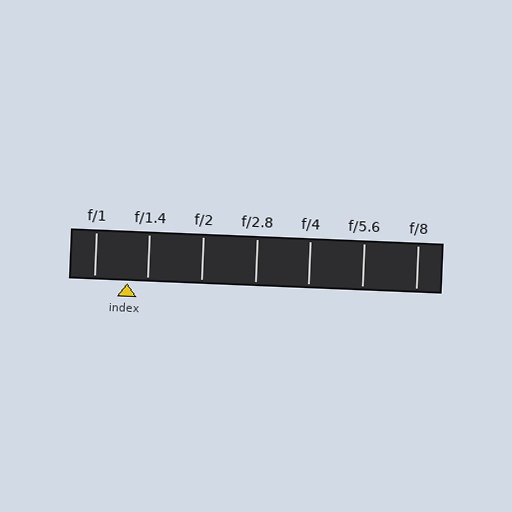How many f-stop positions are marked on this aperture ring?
There are 7 f-stop positions marked.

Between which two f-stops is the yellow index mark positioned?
The index mark is between f/1 and f/1.4.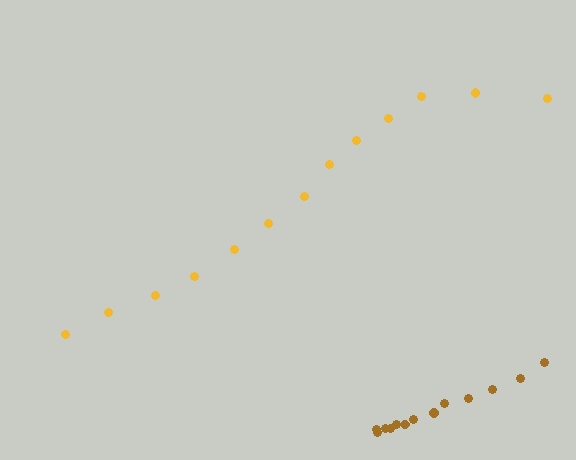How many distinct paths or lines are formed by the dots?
There are 2 distinct paths.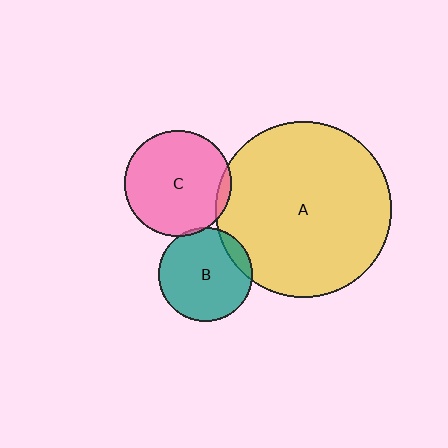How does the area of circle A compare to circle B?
Approximately 3.5 times.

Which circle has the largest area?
Circle A (yellow).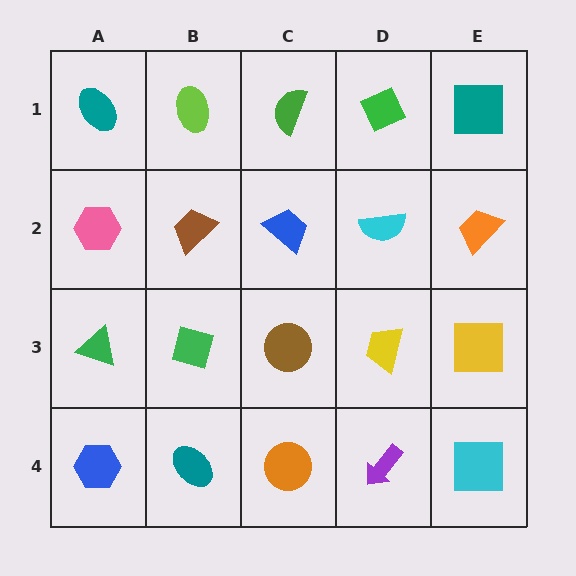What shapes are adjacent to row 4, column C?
A brown circle (row 3, column C), a teal ellipse (row 4, column B), a purple arrow (row 4, column D).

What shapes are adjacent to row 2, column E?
A teal square (row 1, column E), a yellow square (row 3, column E), a cyan semicircle (row 2, column D).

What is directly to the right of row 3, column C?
A yellow trapezoid.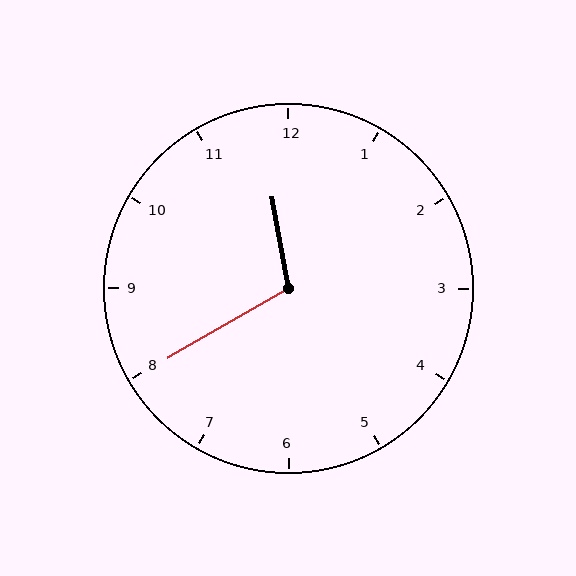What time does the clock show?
11:40.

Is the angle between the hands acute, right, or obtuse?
It is obtuse.